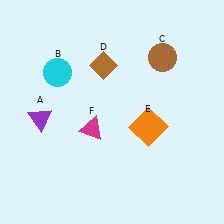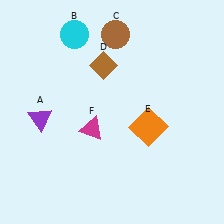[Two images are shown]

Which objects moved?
The objects that moved are: the cyan circle (B), the brown circle (C).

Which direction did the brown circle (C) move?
The brown circle (C) moved left.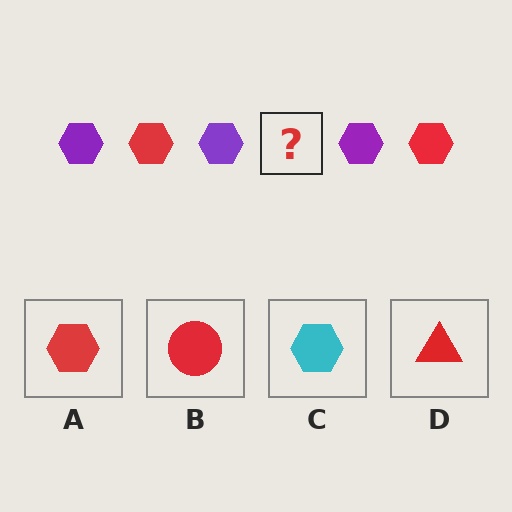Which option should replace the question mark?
Option A.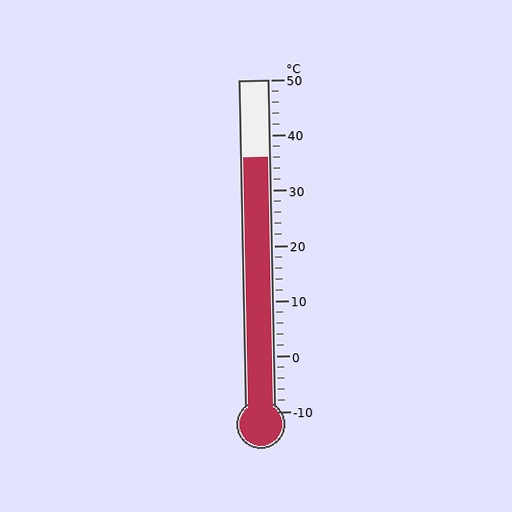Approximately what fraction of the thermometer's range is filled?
The thermometer is filled to approximately 75% of its range.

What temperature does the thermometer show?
The thermometer shows approximately 36°C.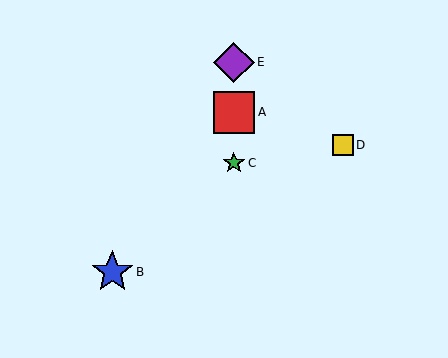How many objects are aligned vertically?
3 objects (A, C, E) are aligned vertically.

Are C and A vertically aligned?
Yes, both are at x≈234.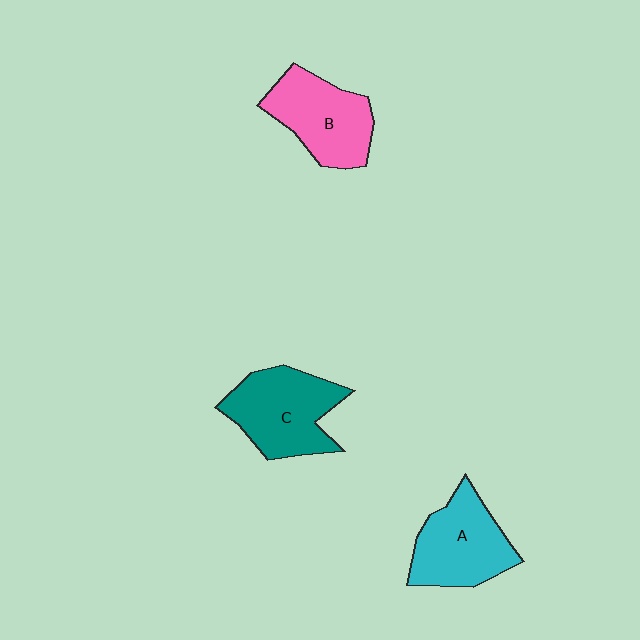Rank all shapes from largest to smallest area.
From largest to smallest: C (teal), A (cyan), B (pink).